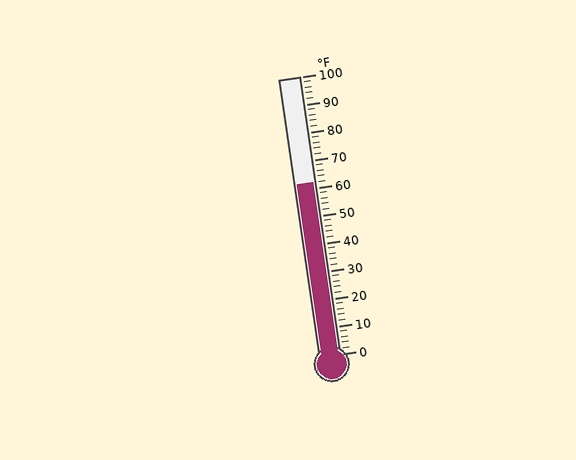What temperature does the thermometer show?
The thermometer shows approximately 62°F.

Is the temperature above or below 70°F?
The temperature is below 70°F.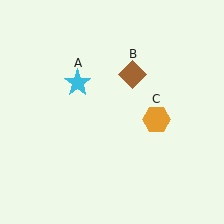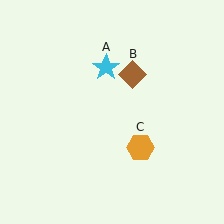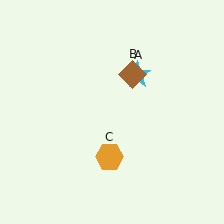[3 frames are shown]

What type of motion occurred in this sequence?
The cyan star (object A), orange hexagon (object C) rotated clockwise around the center of the scene.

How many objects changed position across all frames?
2 objects changed position: cyan star (object A), orange hexagon (object C).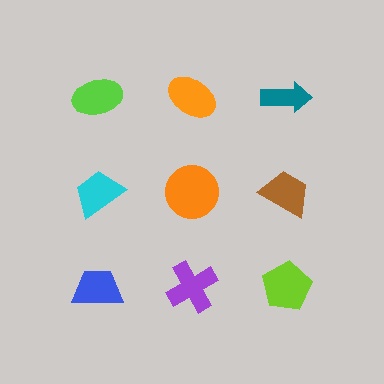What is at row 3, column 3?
A lime pentagon.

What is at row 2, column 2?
An orange circle.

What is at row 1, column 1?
A lime ellipse.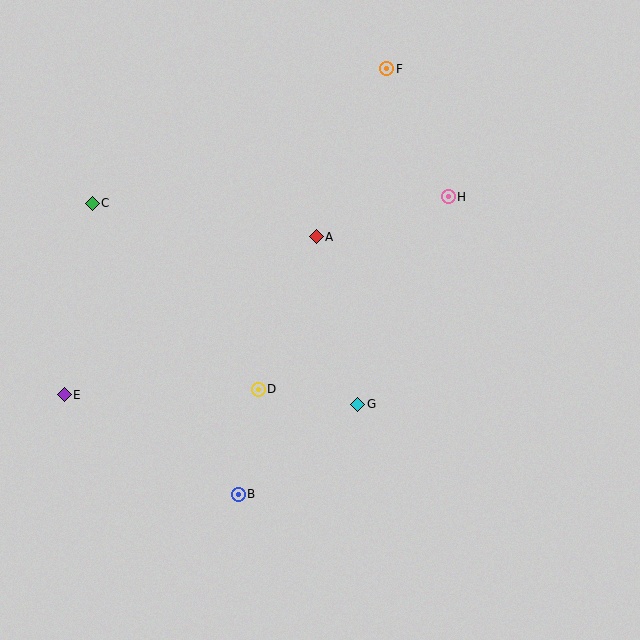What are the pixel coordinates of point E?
Point E is at (64, 395).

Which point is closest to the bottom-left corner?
Point E is closest to the bottom-left corner.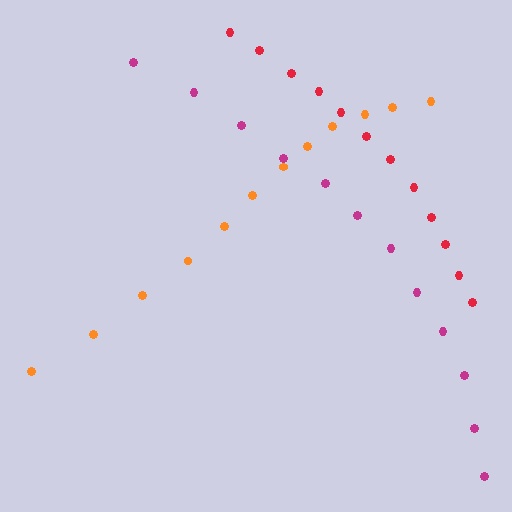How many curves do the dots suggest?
There are 3 distinct paths.